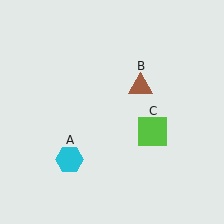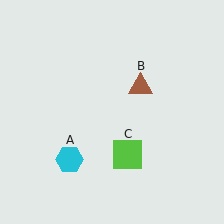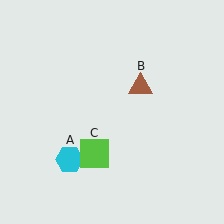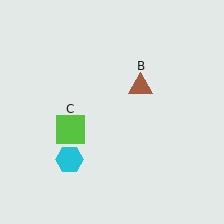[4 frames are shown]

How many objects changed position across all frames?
1 object changed position: lime square (object C).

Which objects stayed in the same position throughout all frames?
Cyan hexagon (object A) and brown triangle (object B) remained stationary.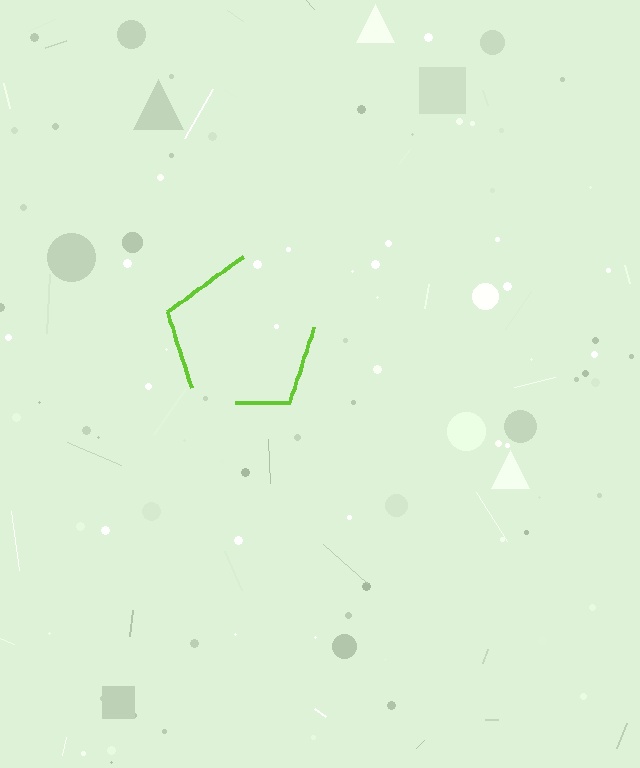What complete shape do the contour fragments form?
The contour fragments form a pentagon.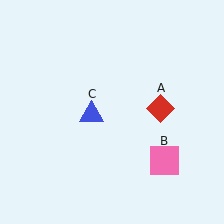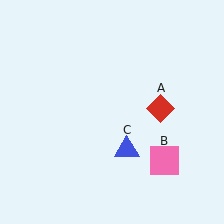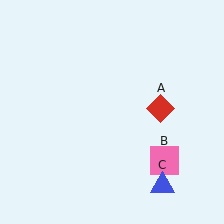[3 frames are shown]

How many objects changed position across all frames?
1 object changed position: blue triangle (object C).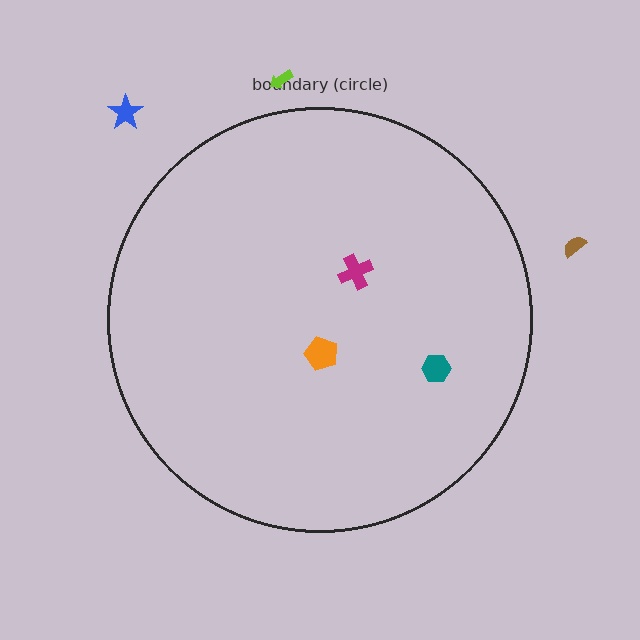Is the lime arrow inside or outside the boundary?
Outside.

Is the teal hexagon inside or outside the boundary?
Inside.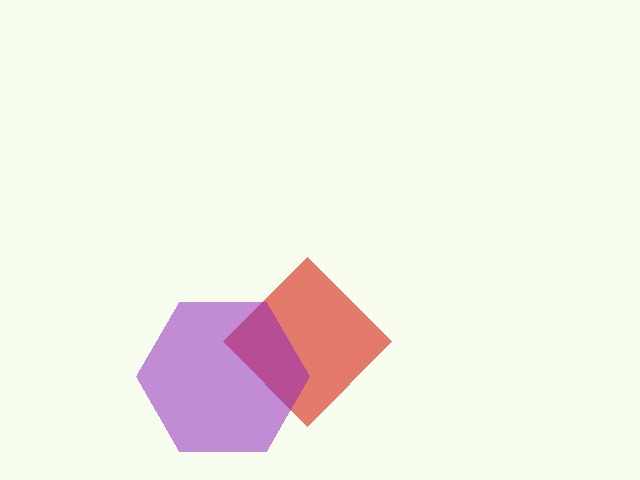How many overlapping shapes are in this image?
There are 2 overlapping shapes in the image.